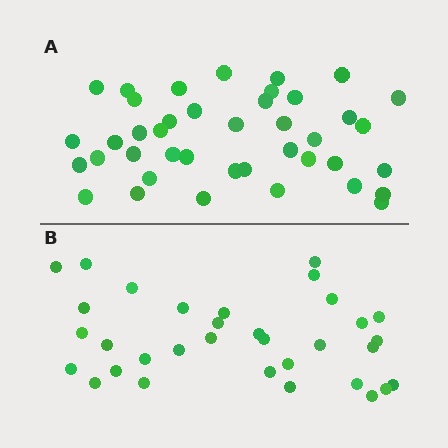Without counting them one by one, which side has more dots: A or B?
Region A (the top region) has more dots.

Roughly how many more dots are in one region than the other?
Region A has roughly 8 or so more dots than region B.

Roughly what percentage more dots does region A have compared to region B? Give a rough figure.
About 25% more.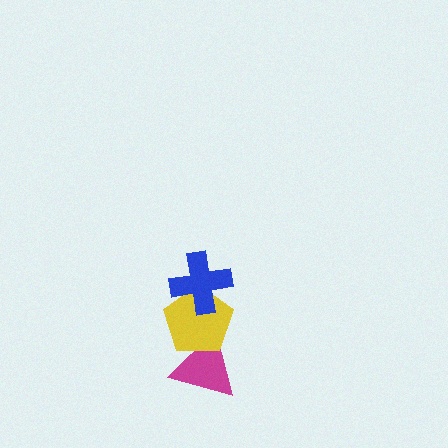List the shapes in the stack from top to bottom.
From top to bottom: the blue cross, the yellow pentagon, the magenta triangle.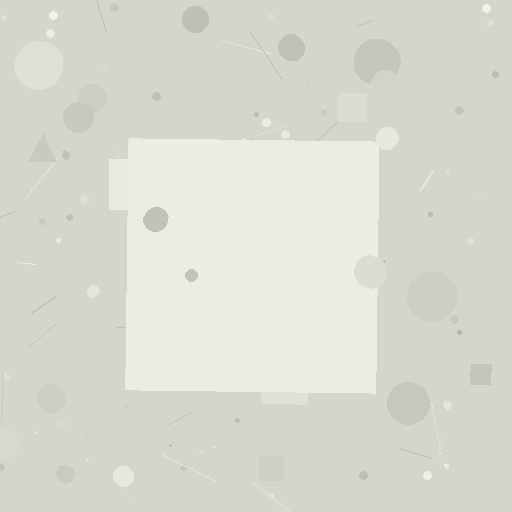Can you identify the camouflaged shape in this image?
The camouflaged shape is a square.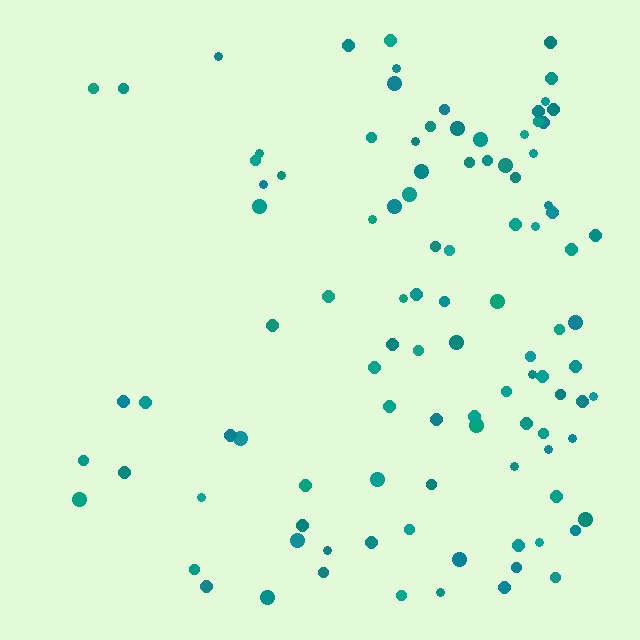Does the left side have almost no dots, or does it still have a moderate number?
Still a moderate number, just noticeably fewer than the right.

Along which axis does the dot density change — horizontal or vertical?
Horizontal.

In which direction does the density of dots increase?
From left to right, with the right side densest.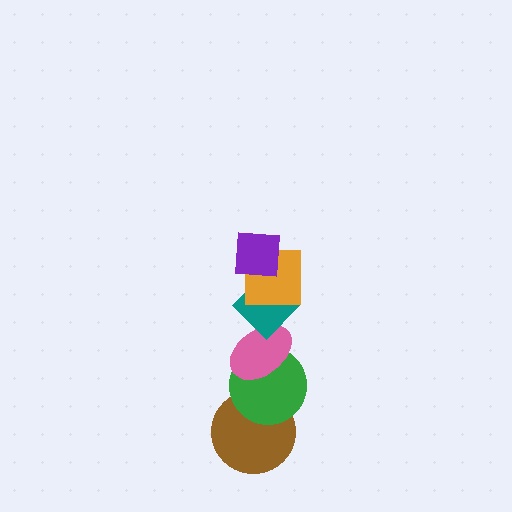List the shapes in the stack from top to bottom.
From top to bottom: the purple square, the orange square, the teal diamond, the pink ellipse, the green circle, the brown circle.